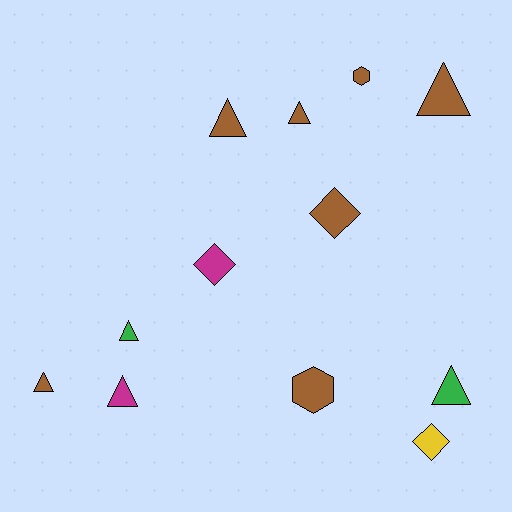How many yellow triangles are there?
There are no yellow triangles.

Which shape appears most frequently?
Triangle, with 7 objects.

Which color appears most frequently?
Brown, with 7 objects.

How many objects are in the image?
There are 12 objects.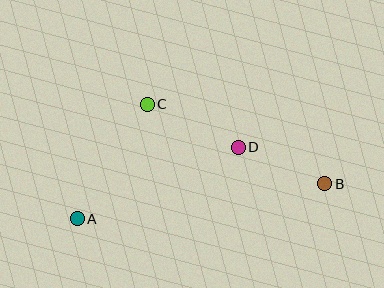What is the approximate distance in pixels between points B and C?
The distance between B and C is approximately 195 pixels.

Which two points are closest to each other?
Points B and D are closest to each other.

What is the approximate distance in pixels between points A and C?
The distance between A and C is approximately 134 pixels.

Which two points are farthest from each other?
Points A and B are farthest from each other.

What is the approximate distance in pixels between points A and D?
The distance between A and D is approximately 176 pixels.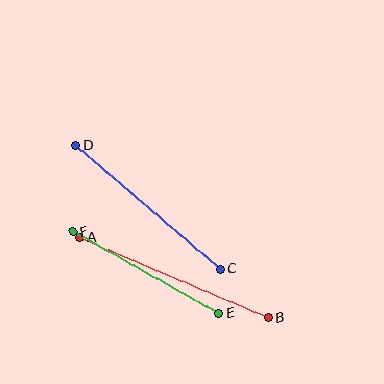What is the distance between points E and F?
The distance is approximately 168 pixels.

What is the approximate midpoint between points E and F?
The midpoint is at approximately (146, 273) pixels.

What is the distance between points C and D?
The distance is approximately 191 pixels.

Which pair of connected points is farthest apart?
Points A and B are farthest apart.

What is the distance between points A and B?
The distance is approximately 205 pixels.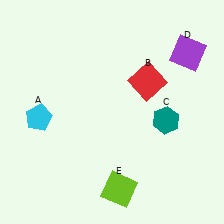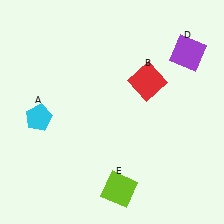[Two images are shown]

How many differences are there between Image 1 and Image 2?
There is 1 difference between the two images.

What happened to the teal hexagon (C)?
The teal hexagon (C) was removed in Image 2. It was in the bottom-right area of Image 1.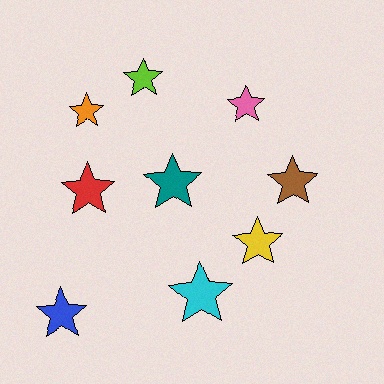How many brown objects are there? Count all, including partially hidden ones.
There is 1 brown object.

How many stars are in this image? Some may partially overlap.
There are 9 stars.